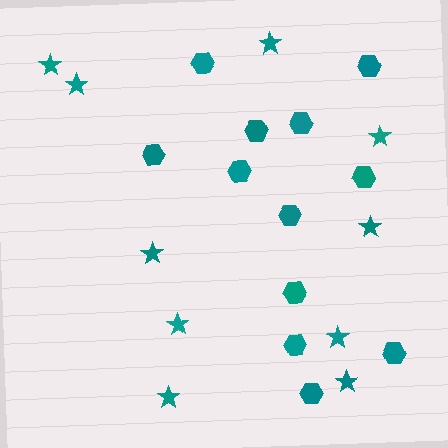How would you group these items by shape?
There are 2 groups: one group of hexagons (12) and one group of stars (10).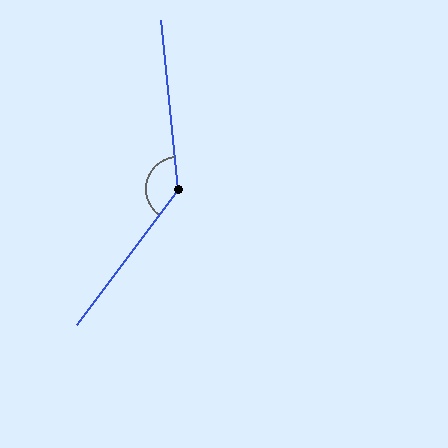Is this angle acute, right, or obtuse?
It is obtuse.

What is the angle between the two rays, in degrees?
Approximately 138 degrees.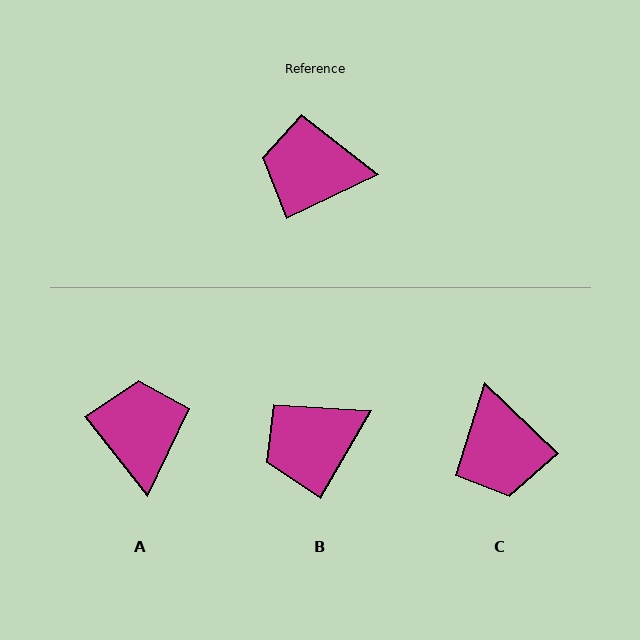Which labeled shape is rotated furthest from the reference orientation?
C, about 111 degrees away.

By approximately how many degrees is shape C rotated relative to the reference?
Approximately 111 degrees counter-clockwise.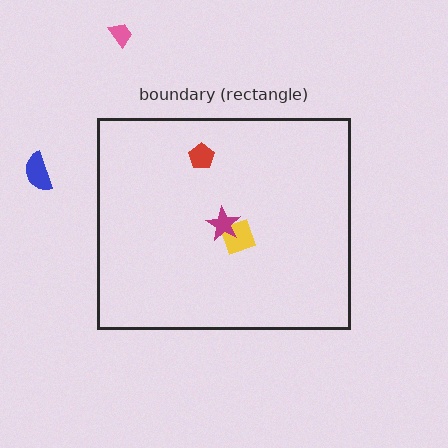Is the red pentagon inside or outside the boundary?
Inside.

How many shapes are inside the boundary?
3 inside, 2 outside.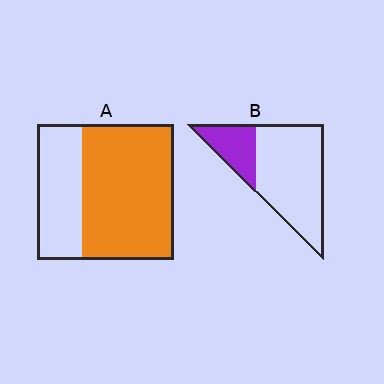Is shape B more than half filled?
No.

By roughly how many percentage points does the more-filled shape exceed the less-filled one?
By roughly 40 percentage points (A over B).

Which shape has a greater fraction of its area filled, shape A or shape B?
Shape A.